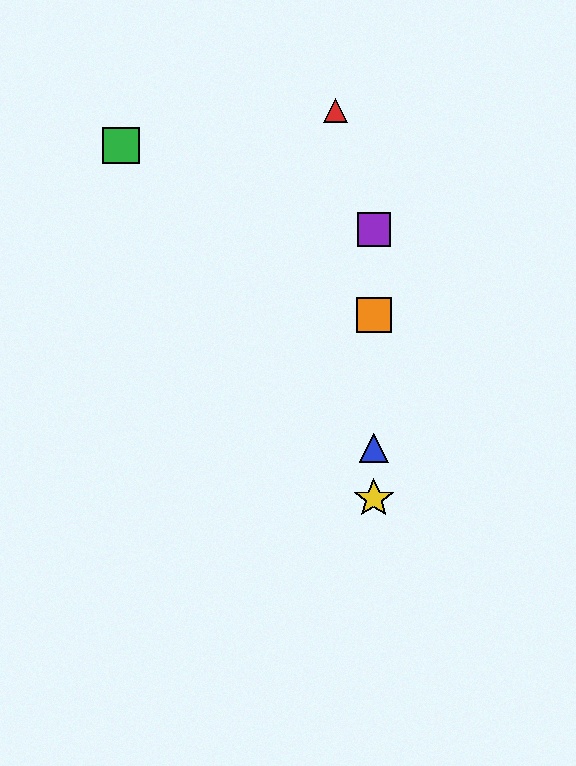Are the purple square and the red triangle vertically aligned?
No, the purple square is at x≈374 and the red triangle is at x≈335.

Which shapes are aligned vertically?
The blue triangle, the yellow star, the purple square, the orange square are aligned vertically.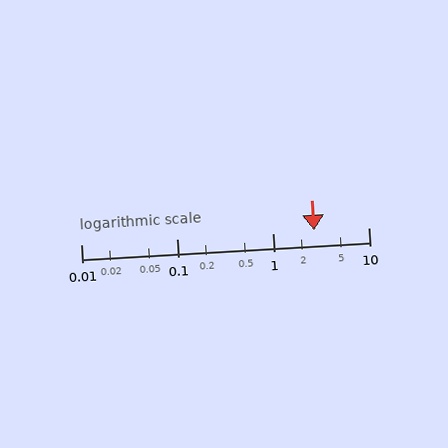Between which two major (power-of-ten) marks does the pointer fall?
The pointer is between 1 and 10.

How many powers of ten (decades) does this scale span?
The scale spans 3 decades, from 0.01 to 10.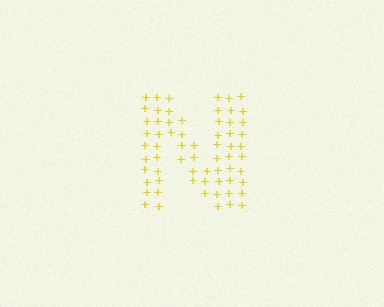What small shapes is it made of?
It is made of small plus signs.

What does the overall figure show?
The overall figure shows the letter N.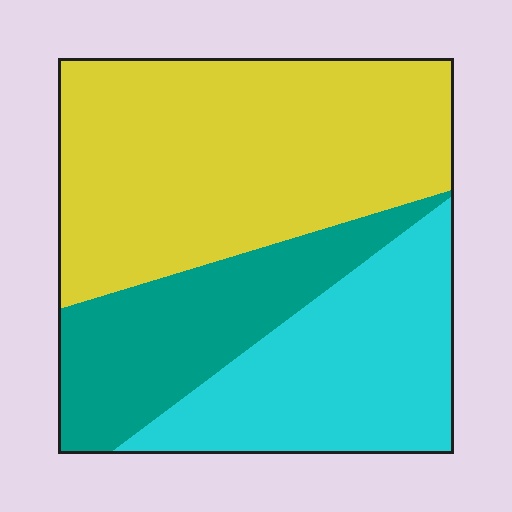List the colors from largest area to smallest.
From largest to smallest: yellow, cyan, teal.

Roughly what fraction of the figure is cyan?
Cyan takes up between a sixth and a third of the figure.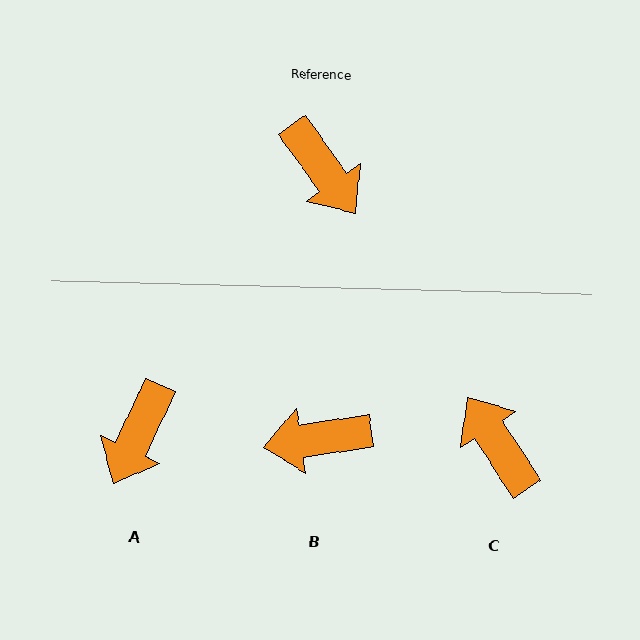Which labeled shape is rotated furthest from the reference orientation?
C, about 177 degrees away.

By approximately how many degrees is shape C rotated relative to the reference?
Approximately 177 degrees counter-clockwise.